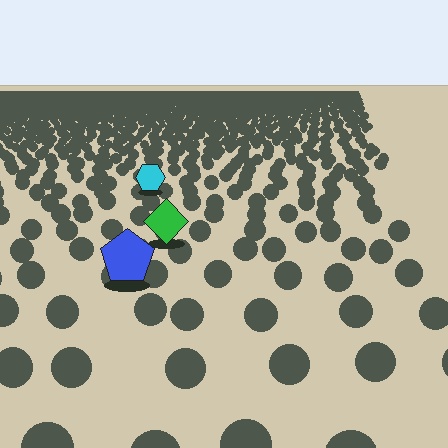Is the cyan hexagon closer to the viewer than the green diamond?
No. The green diamond is closer — you can tell from the texture gradient: the ground texture is coarser near it.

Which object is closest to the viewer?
The blue pentagon is closest. The texture marks near it are larger and more spread out.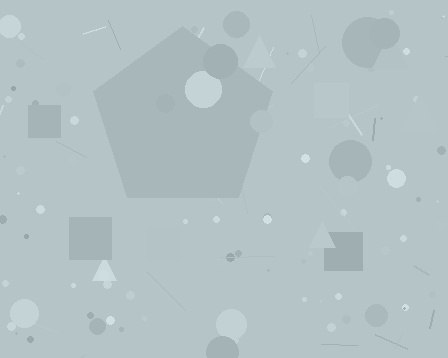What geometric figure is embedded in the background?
A pentagon is embedded in the background.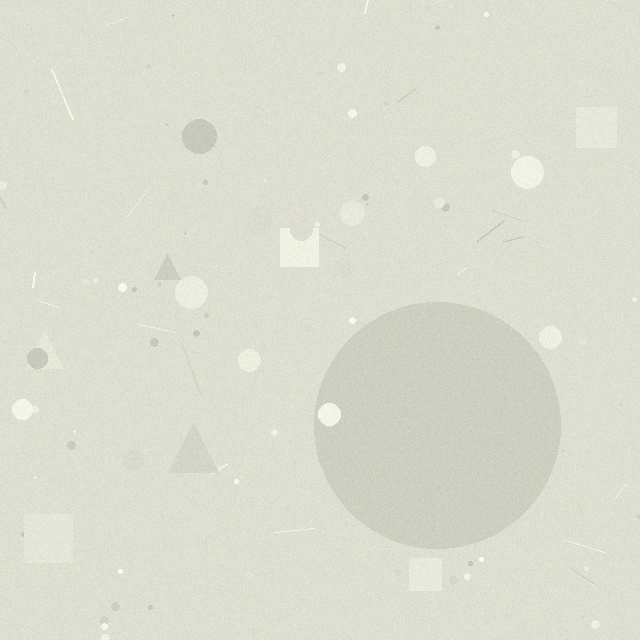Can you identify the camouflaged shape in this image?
The camouflaged shape is a circle.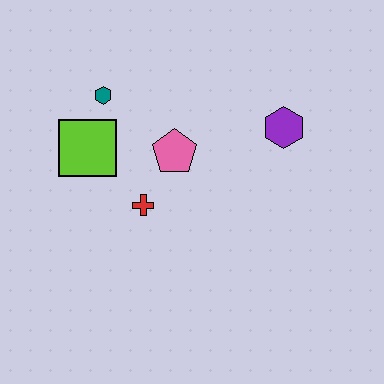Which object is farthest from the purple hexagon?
The lime square is farthest from the purple hexagon.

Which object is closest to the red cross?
The pink pentagon is closest to the red cross.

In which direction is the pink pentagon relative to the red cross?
The pink pentagon is above the red cross.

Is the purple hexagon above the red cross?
Yes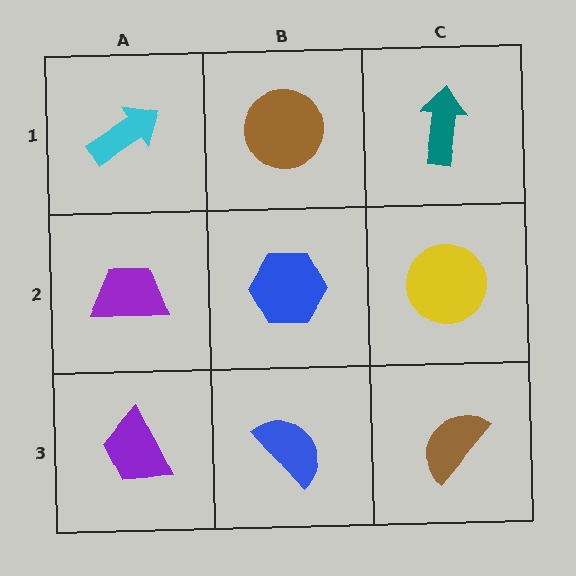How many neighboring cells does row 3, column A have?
2.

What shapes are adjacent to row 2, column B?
A brown circle (row 1, column B), a blue semicircle (row 3, column B), a purple trapezoid (row 2, column A), a yellow circle (row 2, column C).